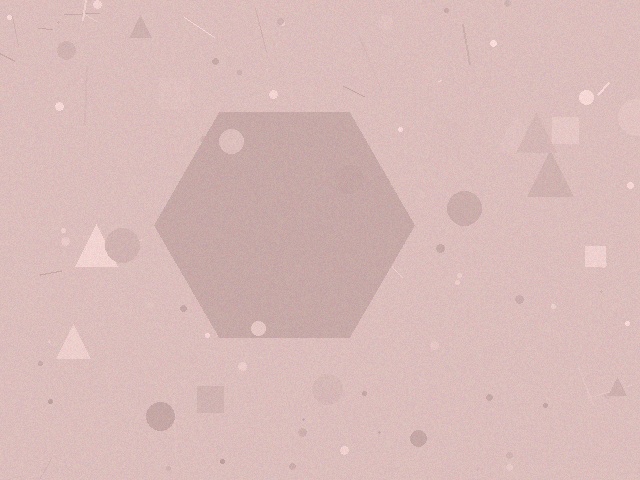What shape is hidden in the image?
A hexagon is hidden in the image.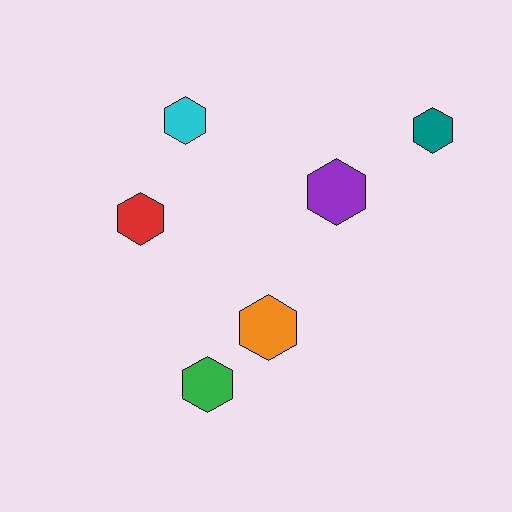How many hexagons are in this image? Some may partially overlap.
There are 6 hexagons.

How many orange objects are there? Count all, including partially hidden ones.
There is 1 orange object.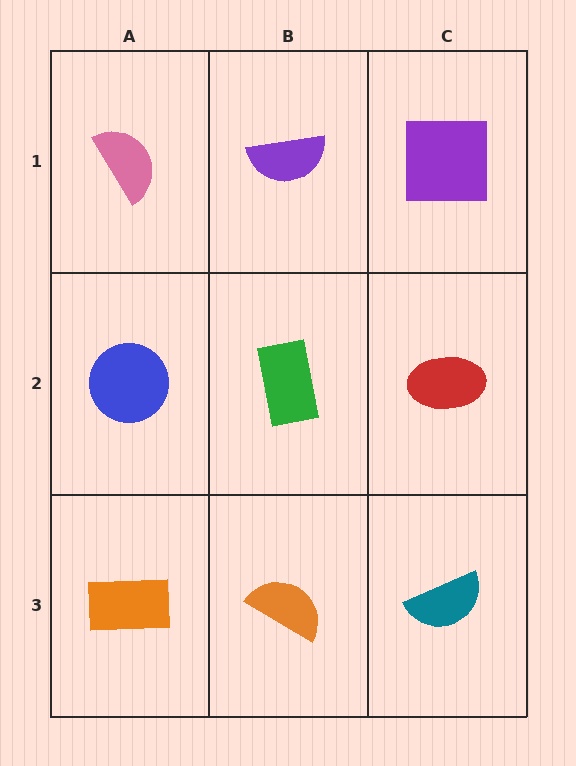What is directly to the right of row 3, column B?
A teal semicircle.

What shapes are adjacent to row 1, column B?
A green rectangle (row 2, column B), a pink semicircle (row 1, column A), a purple square (row 1, column C).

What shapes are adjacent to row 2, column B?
A purple semicircle (row 1, column B), an orange semicircle (row 3, column B), a blue circle (row 2, column A), a red ellipse (row 2, column C).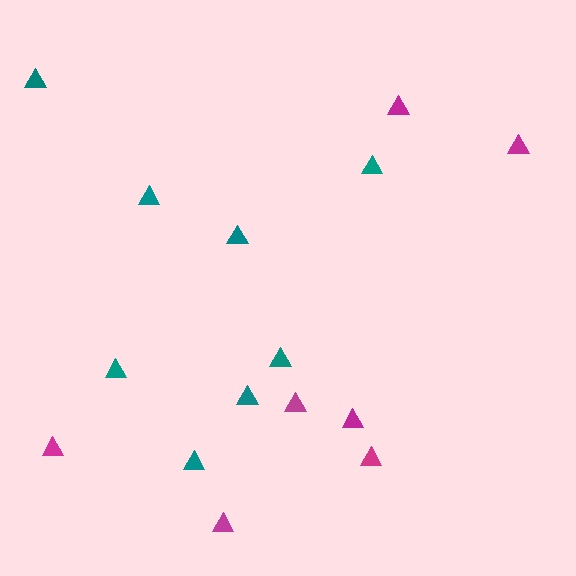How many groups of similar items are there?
There are 2 groups: one group of magenta triangles (7) and one group of teal triangles (8).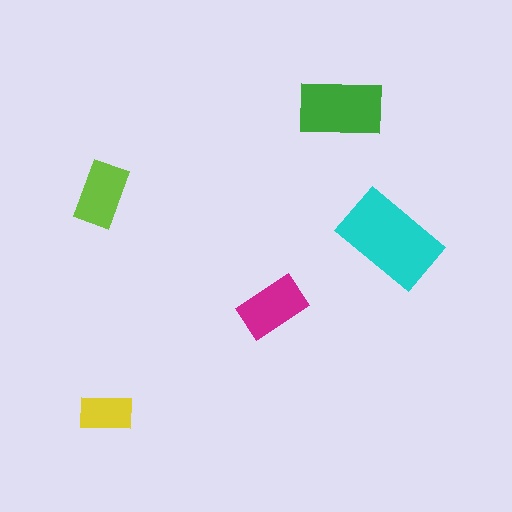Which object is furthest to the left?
The lime rectangle is leftmost.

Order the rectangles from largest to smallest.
the cyan one, the green one, the magenta one, the lime one, the yellow one.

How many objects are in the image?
There are 5 objects in the image.